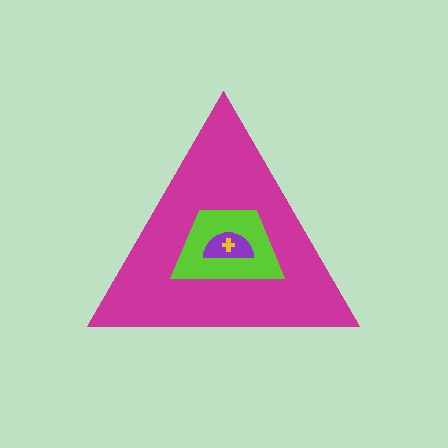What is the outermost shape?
The magenta triangle.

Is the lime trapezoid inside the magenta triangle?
Yes.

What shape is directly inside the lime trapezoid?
The purple semicircle.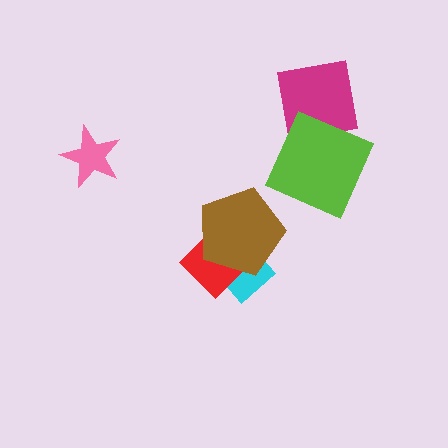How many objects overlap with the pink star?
0 objects overlap with the pink star.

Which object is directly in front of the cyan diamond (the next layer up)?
The red diamond is directly in front of the cyan diamond.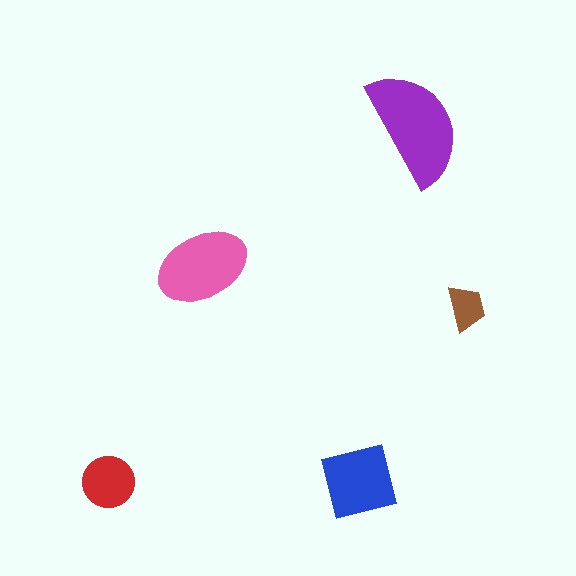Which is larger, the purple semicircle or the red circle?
The purple semicircle.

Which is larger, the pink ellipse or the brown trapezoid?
The pink ellipse.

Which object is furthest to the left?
The red circle is leftmost.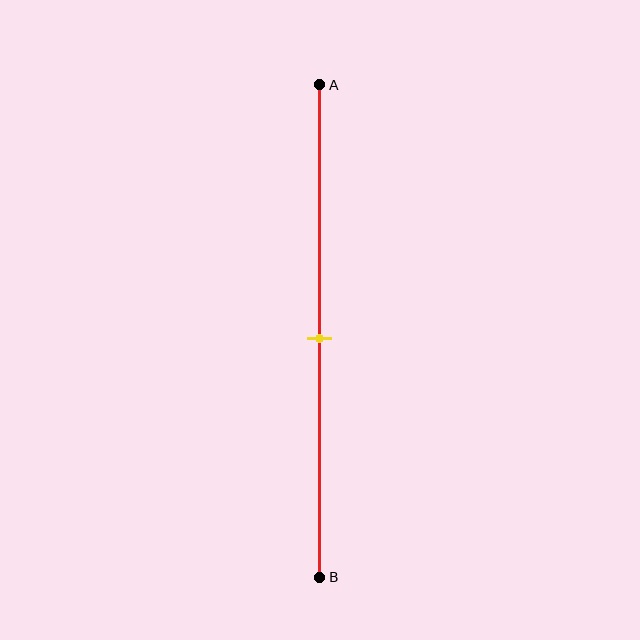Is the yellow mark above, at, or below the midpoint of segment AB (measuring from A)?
The yellow mark is approximately at the midpoint of segment AB.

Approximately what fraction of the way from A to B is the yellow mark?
The yellow mark is approximately 50% of the way from A to B.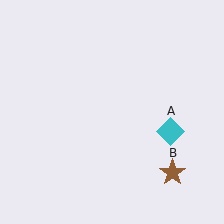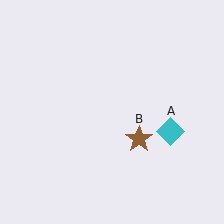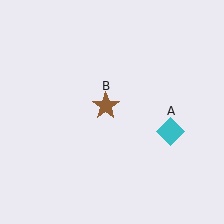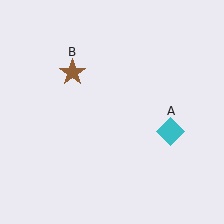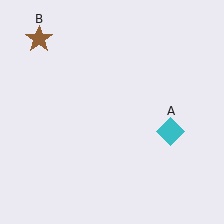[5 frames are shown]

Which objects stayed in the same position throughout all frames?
Cyan diamond (object A) remained stationary.